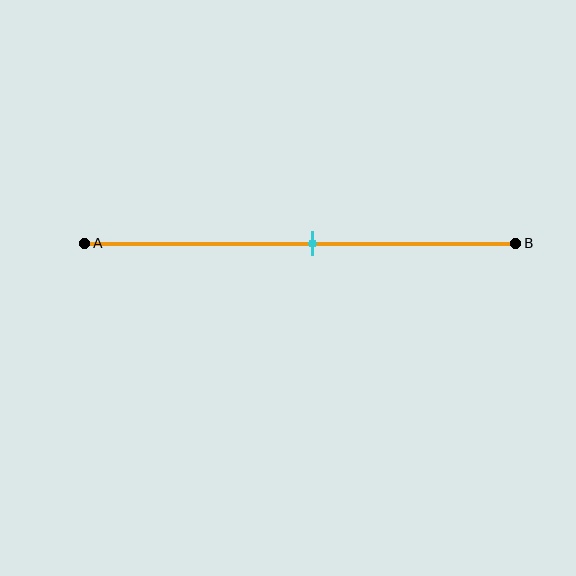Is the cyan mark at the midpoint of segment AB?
Yes, the mark is approximately at the midpoint.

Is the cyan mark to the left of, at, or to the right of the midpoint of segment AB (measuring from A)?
The cyan mark is approximately at the midpoint of segment AB.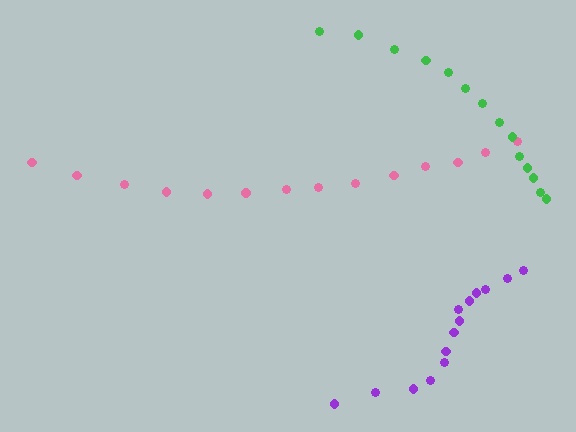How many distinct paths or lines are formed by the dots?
There are 3 distinct paths.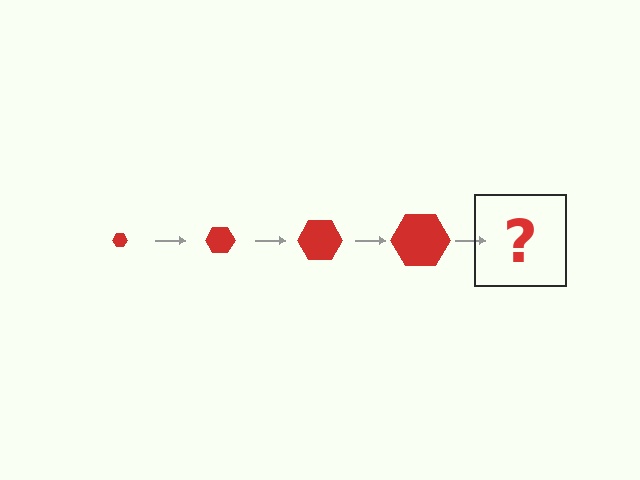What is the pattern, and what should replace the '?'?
The pattern is that the hexagon gets progressively larger each step. The '?' should be a red hexagon, larger than the previous one.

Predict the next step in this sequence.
The next step is a red hexagon, larger than the previous one.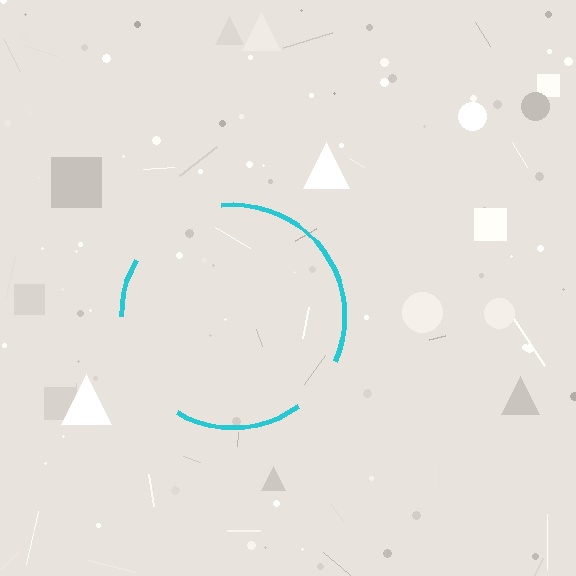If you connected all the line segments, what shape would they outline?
They would outline a circle.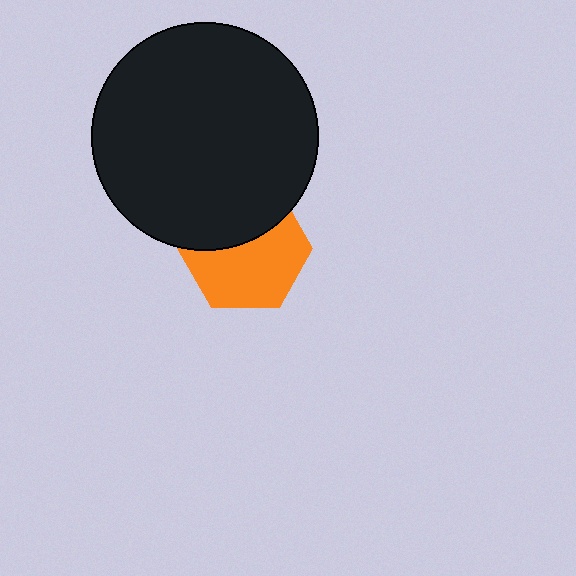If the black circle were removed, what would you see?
You would see the complete orange hexagon.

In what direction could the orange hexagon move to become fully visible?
The orange hexagon could move down. That would shift it out from behind the black circle entirely.